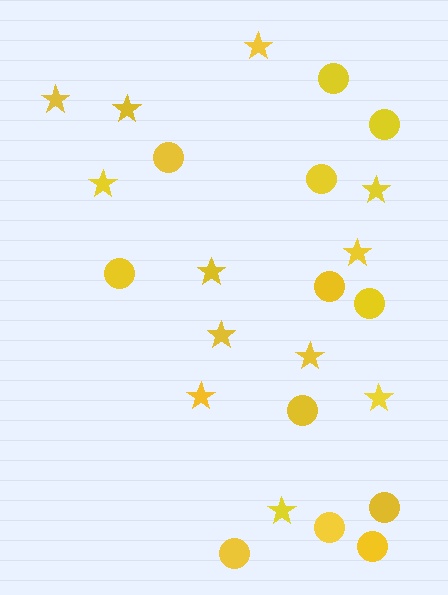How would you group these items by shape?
There are 2 groups: one group of circles (12) and one group of stars (12).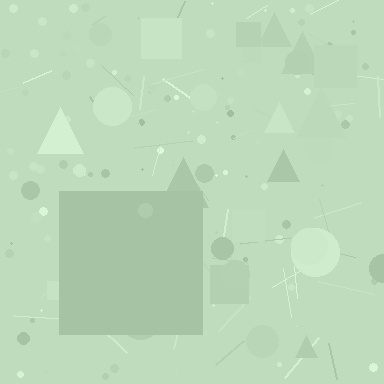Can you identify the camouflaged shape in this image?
The camouflaged shape is a square.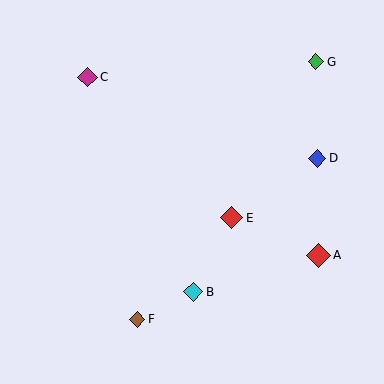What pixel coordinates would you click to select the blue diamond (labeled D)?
Click at (317, 158) to select the blue diamond D.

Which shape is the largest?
The red diamond (labeled A) is the largest.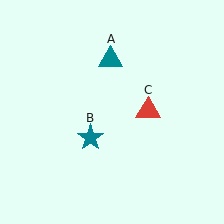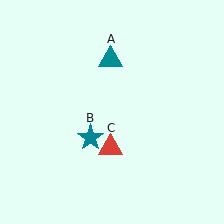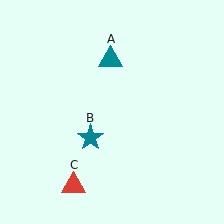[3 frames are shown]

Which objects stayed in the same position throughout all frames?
Teal triangle (object A) and teal star (object B) remained stationary.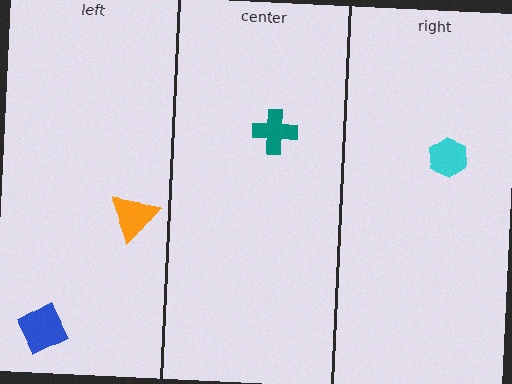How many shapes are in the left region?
2.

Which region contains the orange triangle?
The left region.